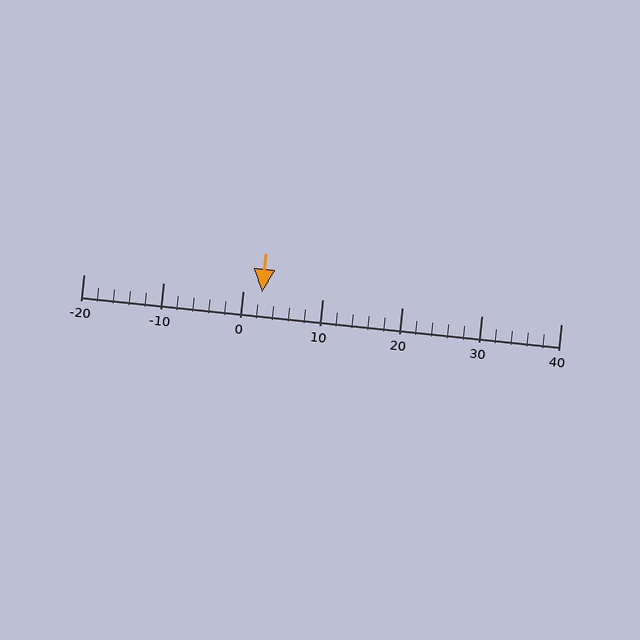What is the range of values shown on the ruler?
The ruler shows values from -20 to 40.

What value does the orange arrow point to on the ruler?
The orange arrow points to approximately 2.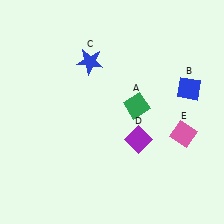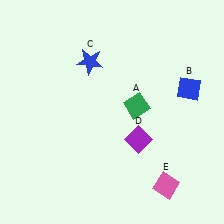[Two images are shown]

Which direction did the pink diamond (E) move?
The pink diamond (E) moved down.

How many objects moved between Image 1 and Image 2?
1 object moved between the two images.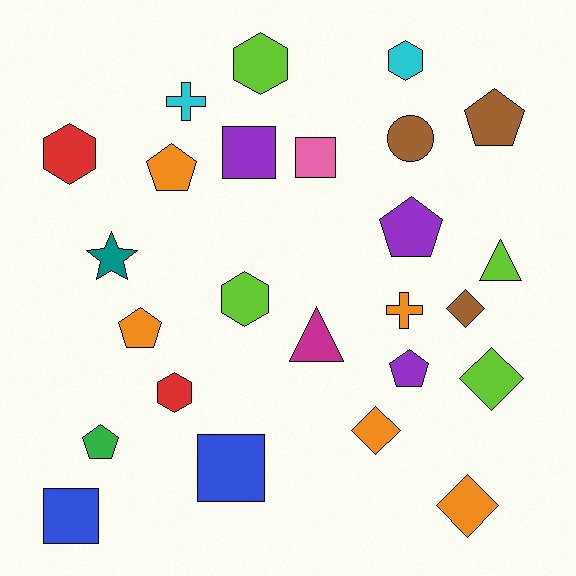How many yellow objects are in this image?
There are no yellow objects.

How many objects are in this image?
There are 25 objects.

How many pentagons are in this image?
There are 6 pentagons.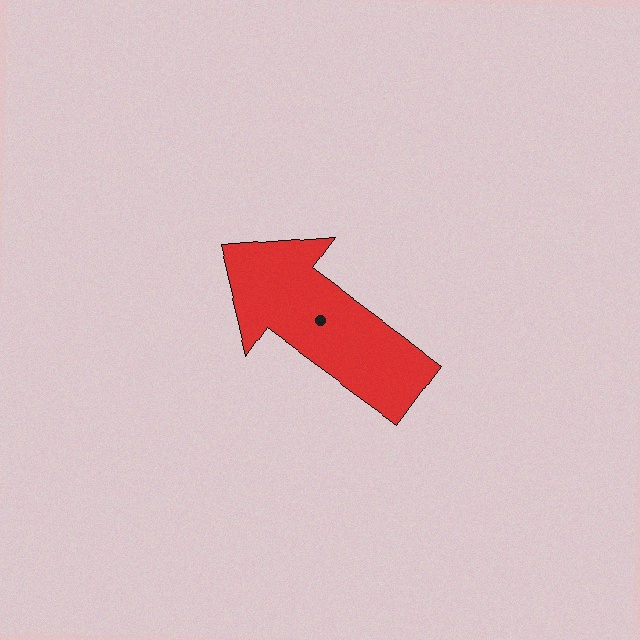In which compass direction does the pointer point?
Northwest.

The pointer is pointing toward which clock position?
Roughly 10 o'clock.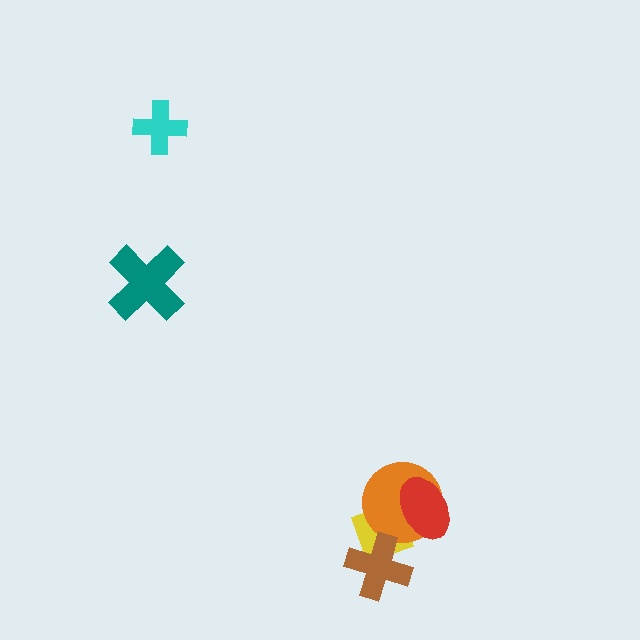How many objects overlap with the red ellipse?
2 objects overlap with the red ellipse.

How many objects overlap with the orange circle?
2 objects overlap with the orange circle.